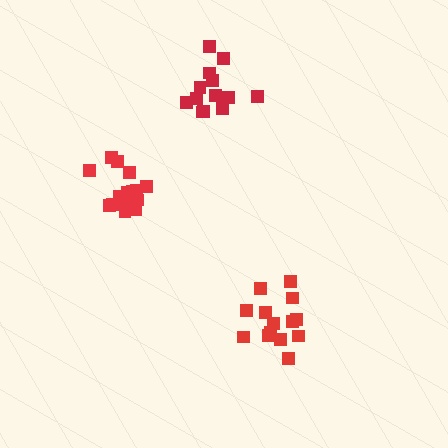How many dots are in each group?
Group 1: 16 dots, Group 2: 15 dots, Group 3: 13 dots (44 total).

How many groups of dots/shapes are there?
There are 3 groups.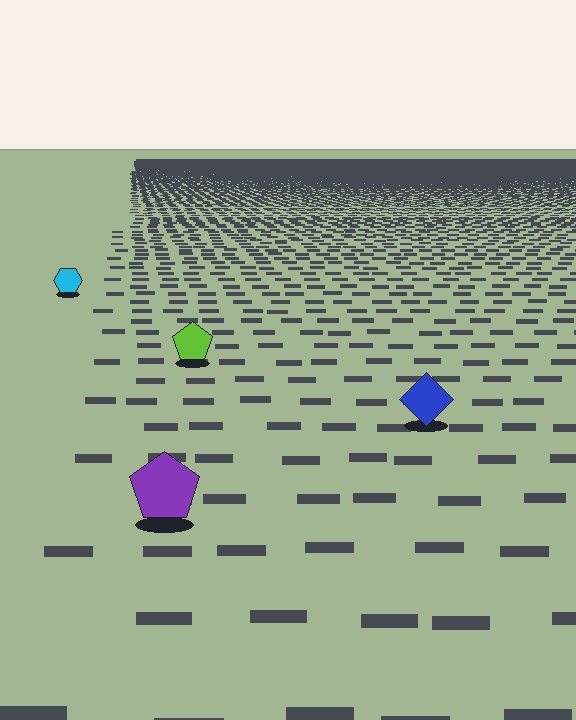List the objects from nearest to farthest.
From nearest to farthest: the purple pentagon, the blue diamond, the lime pentagon, the cyan hexagon.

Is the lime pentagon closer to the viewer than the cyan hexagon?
Yes. The lime pentagon is closer — you can tell from the texture gradient: the ground texture is coarser near it.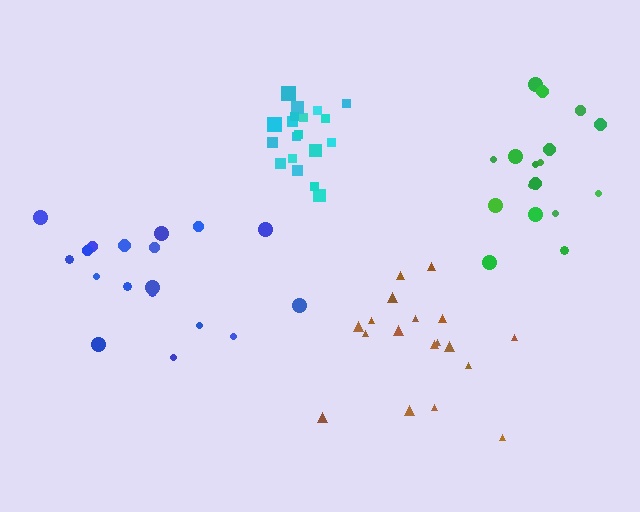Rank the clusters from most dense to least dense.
cyan, green, brown, blue.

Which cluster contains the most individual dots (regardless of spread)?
Cyan (19).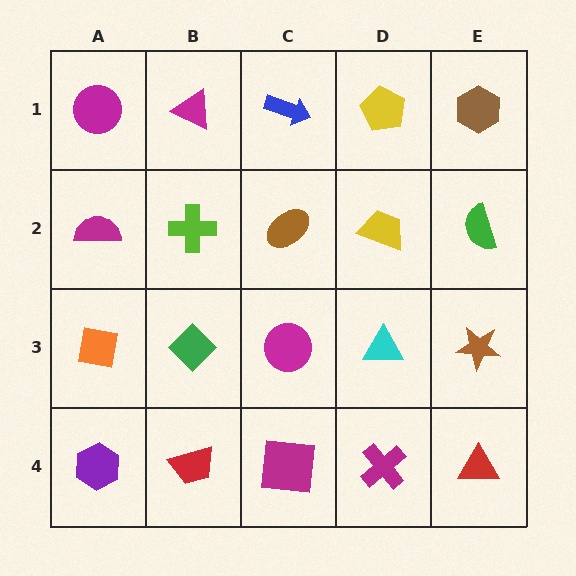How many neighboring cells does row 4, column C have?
3.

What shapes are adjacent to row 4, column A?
An orange square (row 3, column A), a red trapezoid (row 4, column B).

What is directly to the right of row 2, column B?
A brown ellipse.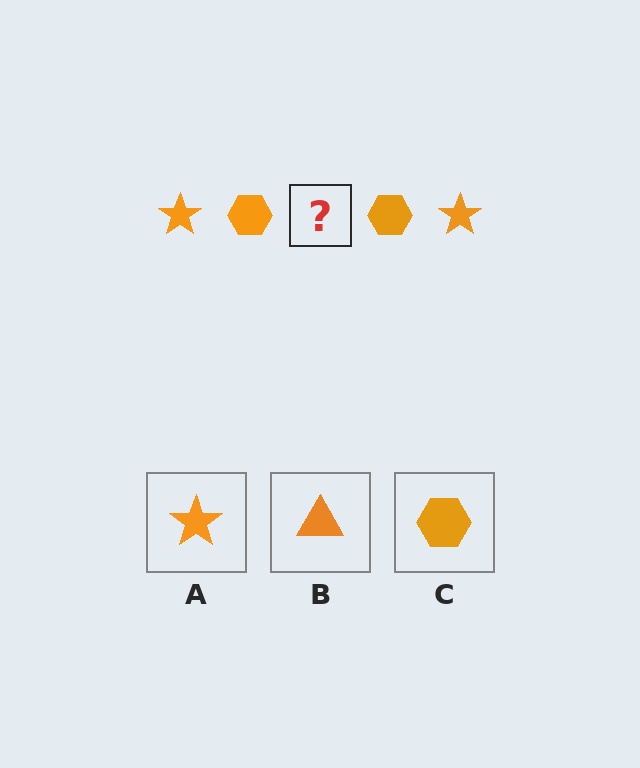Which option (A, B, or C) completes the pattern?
A.